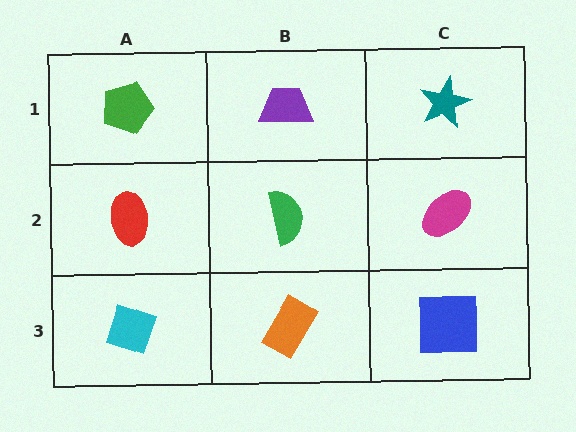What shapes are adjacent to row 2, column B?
A purple trapezoid (row 1, column B), an orange rectangle (row 3, column B), a red ellipse (row 2, column A), a magenta ellipse (row 2, column C).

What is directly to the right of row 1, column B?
A teal star.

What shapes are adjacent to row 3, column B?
A green semicircle (row 2, column B), a cyan diamond (row 3, column A), a blue square (row 3, column C).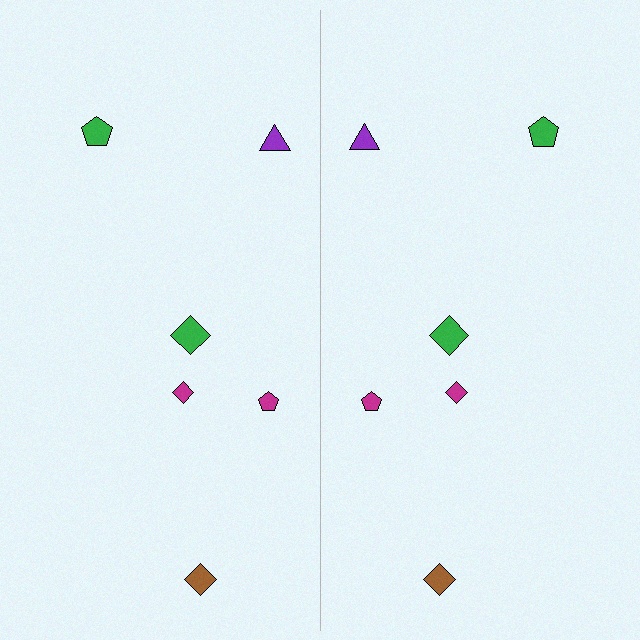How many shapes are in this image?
There are 12 shapes in this image.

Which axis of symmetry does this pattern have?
The pattern has a vertical axis of symmetry running through the center of the image.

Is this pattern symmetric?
Yes, this pattern has bilateral (reflection) symmetry.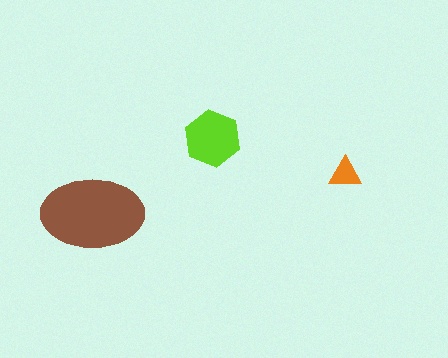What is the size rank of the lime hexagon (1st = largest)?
2nd.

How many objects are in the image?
There are 3 objects in the image.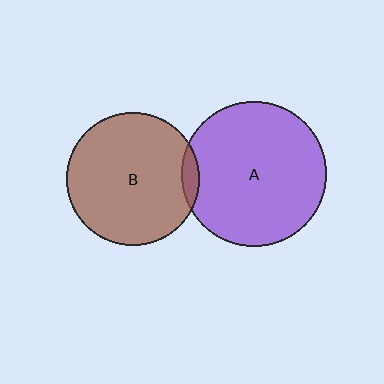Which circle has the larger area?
Circle A (purple).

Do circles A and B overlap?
Yes.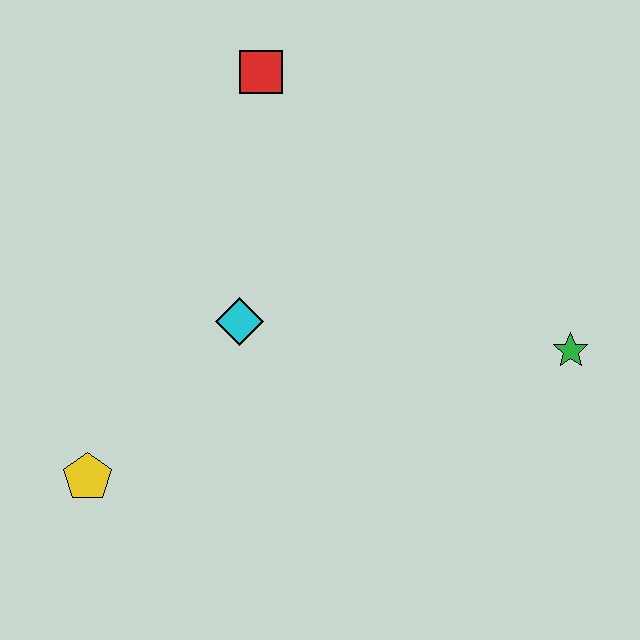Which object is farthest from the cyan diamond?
The green star is farthest from the cyan diamond.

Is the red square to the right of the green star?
No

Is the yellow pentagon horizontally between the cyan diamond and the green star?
No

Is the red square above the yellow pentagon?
Yes